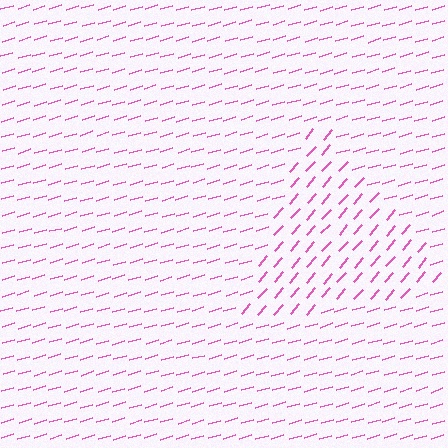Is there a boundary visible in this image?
Yes, there is a texture boundary formed by a change in line orientation.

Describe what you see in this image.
The image is filled with small pink line segments. A triangle region in the image has lines oriented differently from the surrounding lines, creating a visible texture boundary.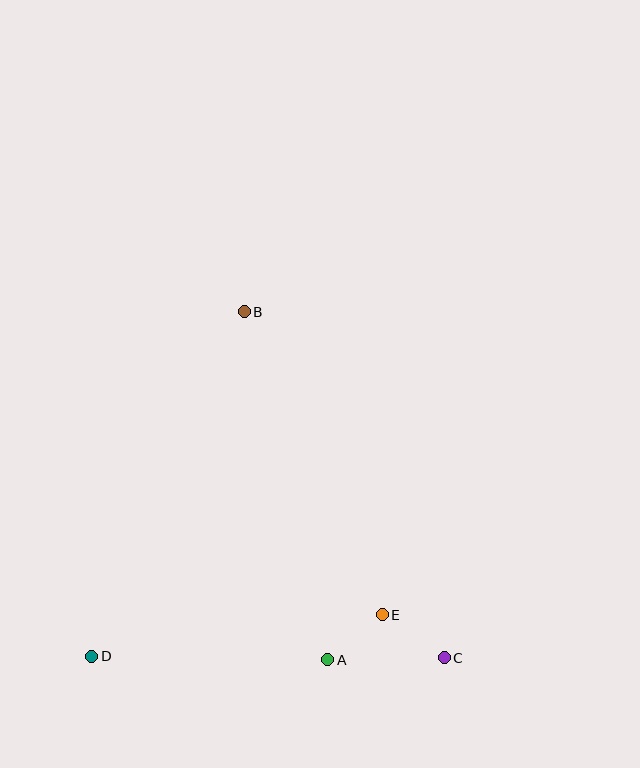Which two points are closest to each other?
Points A and E are closest to each other.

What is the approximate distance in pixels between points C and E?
The distance between C and E is approximately 76 pixels.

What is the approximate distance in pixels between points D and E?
The distance between D and E is approximately 293 pixels.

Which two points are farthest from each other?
Points B and C are farthest from each other.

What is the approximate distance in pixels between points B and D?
The distance between B and D is approximately 377 pixels.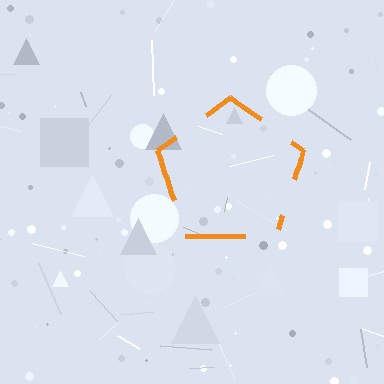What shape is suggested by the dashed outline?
The dashed outline suggests a pentagon.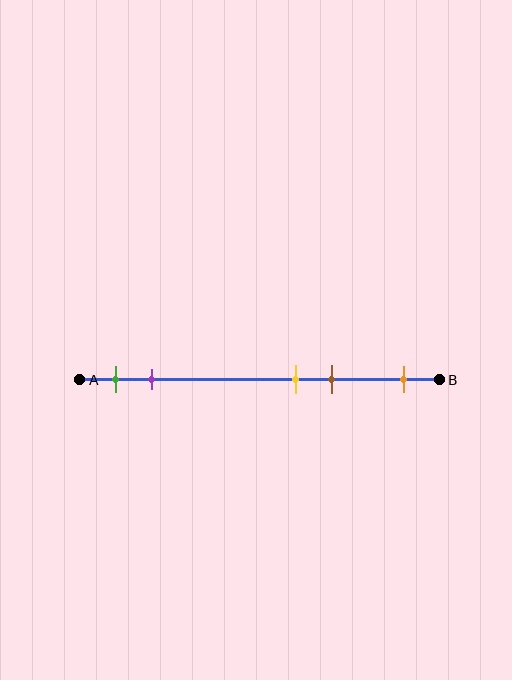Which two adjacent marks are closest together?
The yellow and brown marks are the closest adjacent pair.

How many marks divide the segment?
There are 5 marks dividing the segment.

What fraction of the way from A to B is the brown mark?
The brown mark is approximately 70% (0.7) of the way from A to B.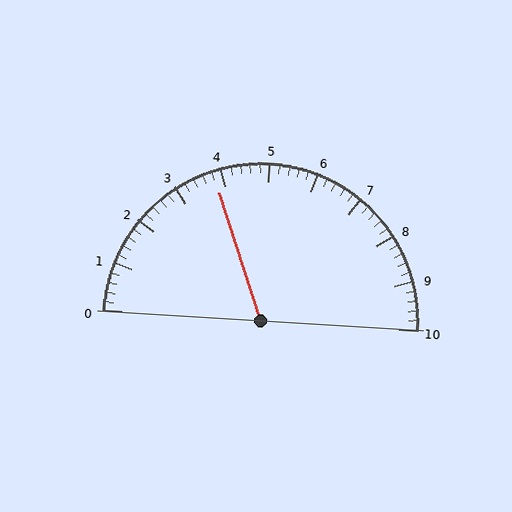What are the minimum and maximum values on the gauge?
The gauge ranges from 0 to 10.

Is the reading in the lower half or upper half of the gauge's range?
The reading is in the lower half of the range (0 to 10).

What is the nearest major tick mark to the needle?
The nearest major tick mark is 4.